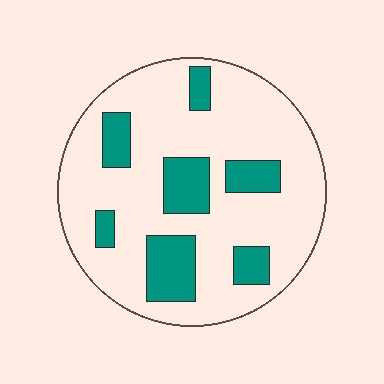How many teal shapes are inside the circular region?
7.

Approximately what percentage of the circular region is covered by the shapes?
Approximately 20%.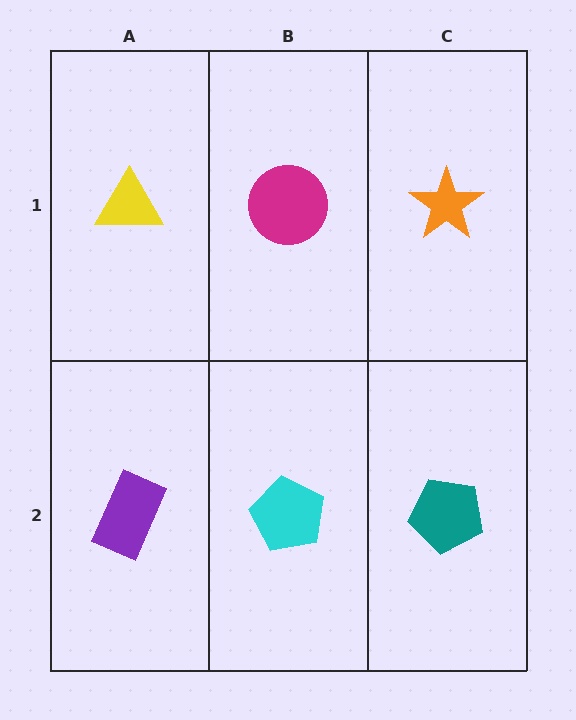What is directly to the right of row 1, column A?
A magenta circle.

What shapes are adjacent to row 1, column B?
A cyan pentagon (row 2, column B), a yellow triangle (row 1, column A), an orange star (row 1, column C).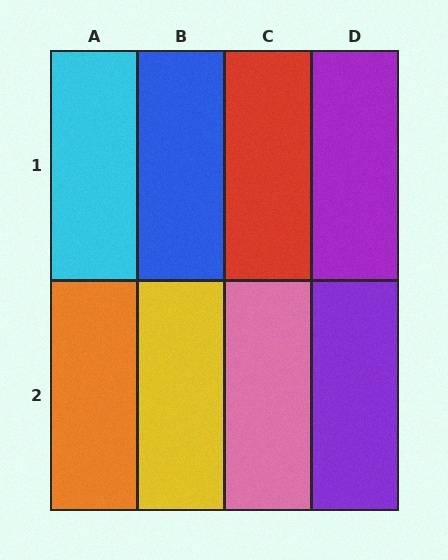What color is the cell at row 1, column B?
Blue.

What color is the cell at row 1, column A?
Cyan.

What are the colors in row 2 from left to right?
Orange, yellow, pink, purple.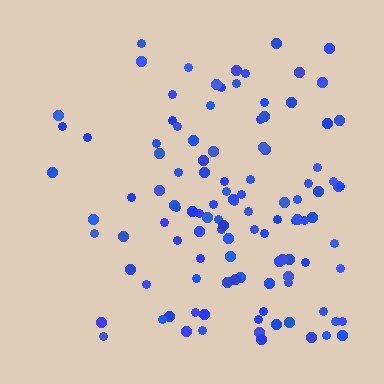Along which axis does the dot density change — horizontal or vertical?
Horizontal.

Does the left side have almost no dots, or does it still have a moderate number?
Still a moderate number, just noticeably fewer than the right.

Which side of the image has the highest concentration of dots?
The right.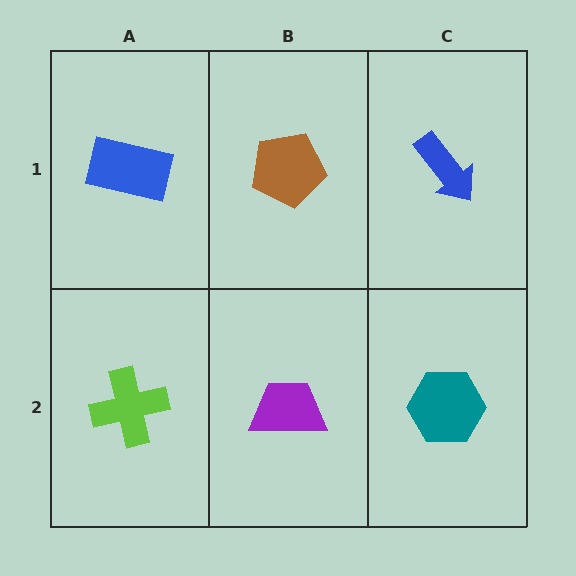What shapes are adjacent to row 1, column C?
A teal hexagon (row 2, column C), a brown pentagon (row 1, column B).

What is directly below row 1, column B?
A purple trapezoid.